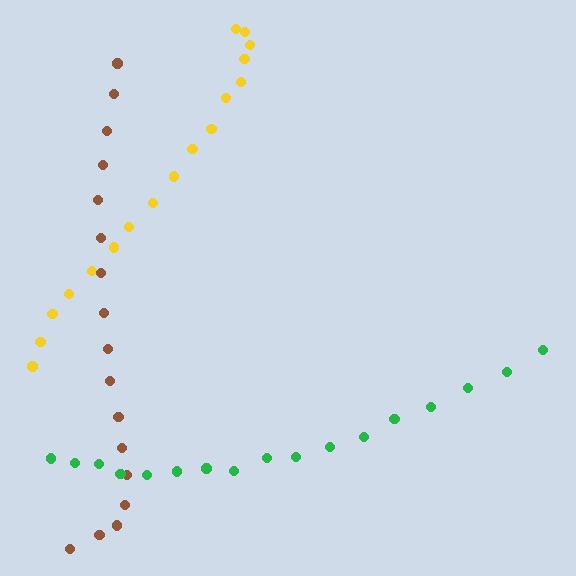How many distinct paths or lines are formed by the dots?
There are 3 distinct paths.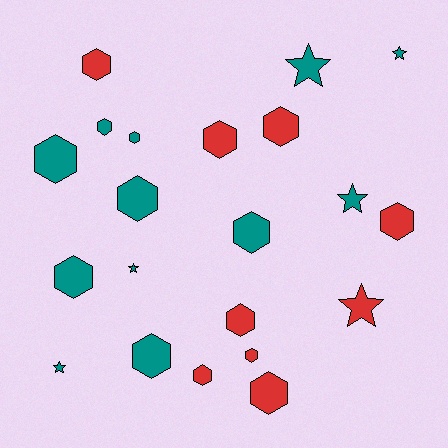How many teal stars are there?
There are 5 teal stars.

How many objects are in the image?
There are 21 objects.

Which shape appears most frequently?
Hexagon, with 15 objects.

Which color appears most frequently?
Teal, with 12 objects.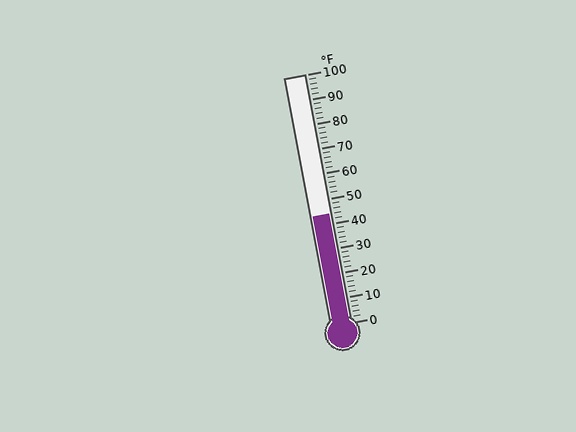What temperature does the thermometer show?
The thermometer shows approximately 44°F.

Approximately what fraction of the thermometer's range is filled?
The thermometer is filled to approximately 45% of its range.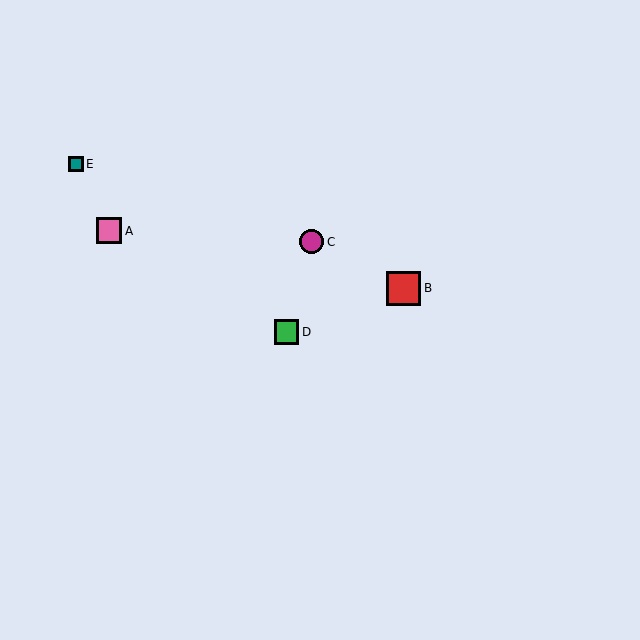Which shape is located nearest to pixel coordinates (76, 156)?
The teal square (labeled E) at (76, 164) is nearest to that location.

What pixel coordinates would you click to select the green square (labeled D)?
Click at (287, 332) to select the green square D.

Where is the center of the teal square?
The center of the teal square is at (76, 164).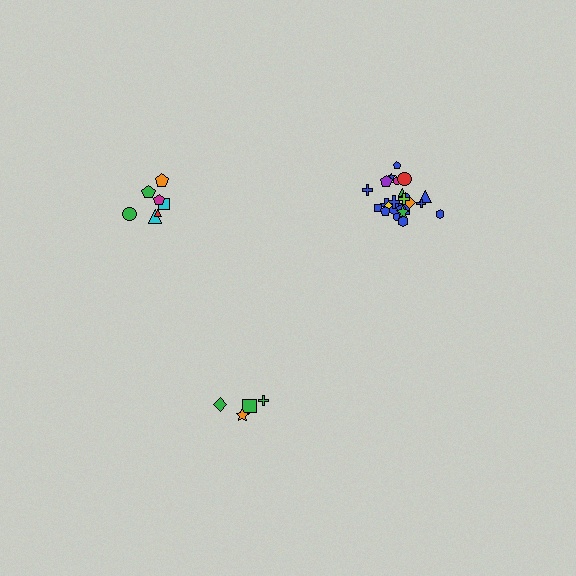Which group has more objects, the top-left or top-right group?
The top-right group.